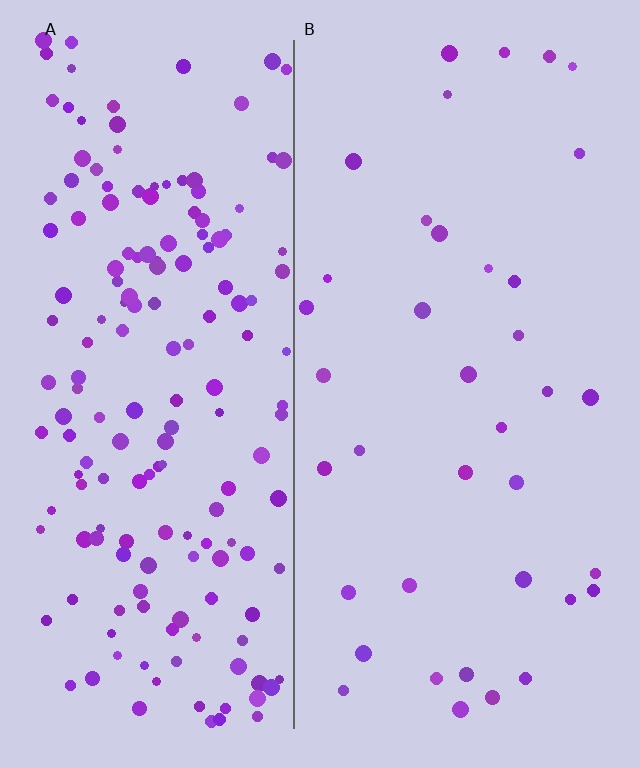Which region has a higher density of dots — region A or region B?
A (the left).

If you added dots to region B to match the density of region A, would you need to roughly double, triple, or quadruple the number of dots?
Approximately quadruple.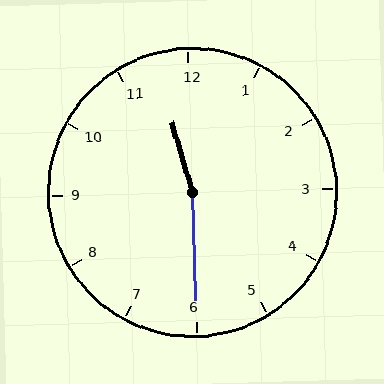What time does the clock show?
11:30.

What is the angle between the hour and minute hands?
Approximately 165 degrees.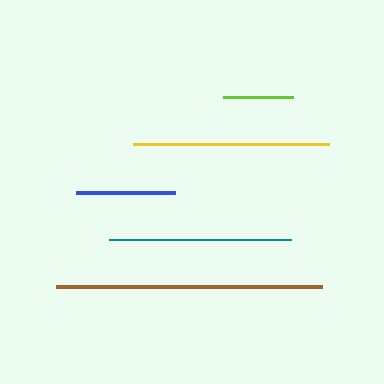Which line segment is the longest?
The brown line is the longest at approximately 266 pixels.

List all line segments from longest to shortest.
From longest to shortest: brown, yellow, teal, blue, lime.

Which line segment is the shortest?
The lime line is the shortest at approximately 70 pixels.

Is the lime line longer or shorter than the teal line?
The teal line is longer than the lime line.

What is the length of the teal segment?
The teal segment is approximately 182 pixels long.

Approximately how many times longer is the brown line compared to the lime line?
The brown line is approximately 3.8 times the length of the lime line.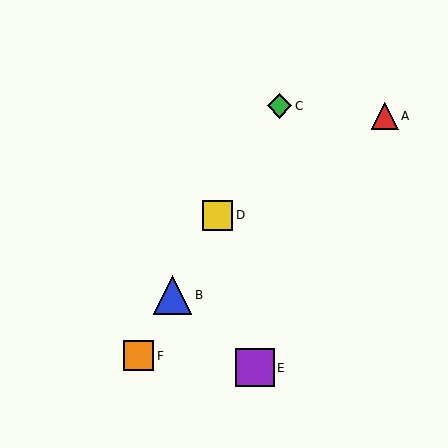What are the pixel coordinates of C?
Object C is at (279, 106).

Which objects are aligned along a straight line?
Objects B, C, D, F are aligned along a straight line.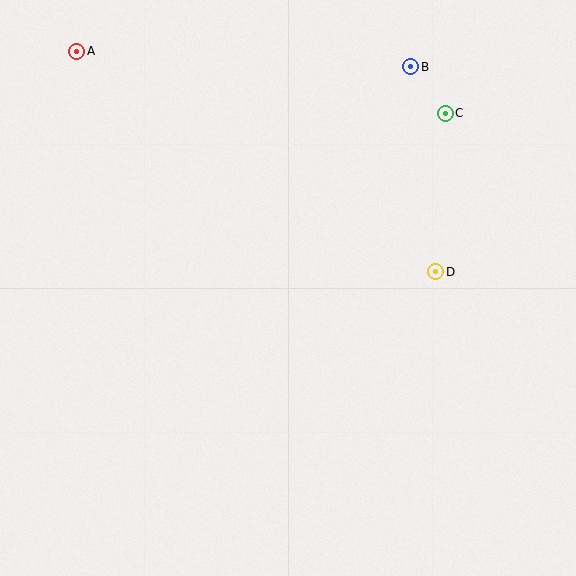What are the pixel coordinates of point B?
Point B is at (411, 67).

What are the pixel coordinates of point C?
Point C is at (445, 113).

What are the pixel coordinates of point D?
Point D is at (436, 272).